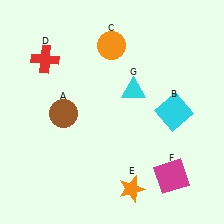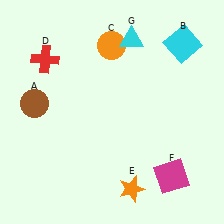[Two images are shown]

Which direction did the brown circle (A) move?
The brown circle (A) moved left.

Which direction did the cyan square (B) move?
The cyan square (B) moved up.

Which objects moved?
The objects that moved are: the brown circle (A), the cyan square (B), the cyan triangle (G).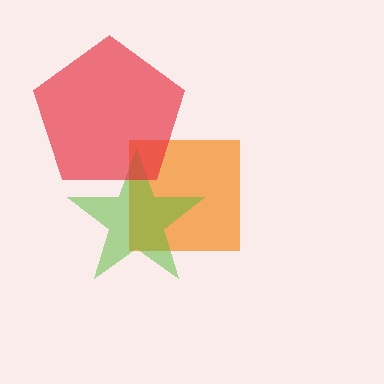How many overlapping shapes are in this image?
There are 3 overlapping shapes in the image.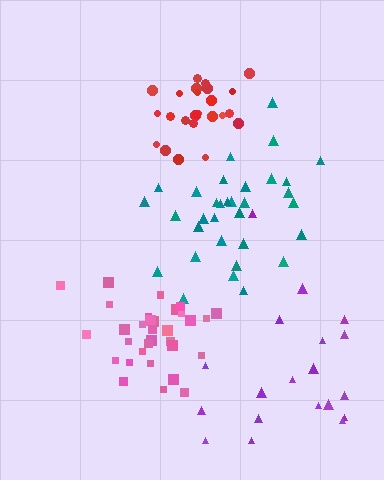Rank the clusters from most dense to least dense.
red, pink, teal, purple.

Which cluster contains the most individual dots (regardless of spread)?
Teal (33).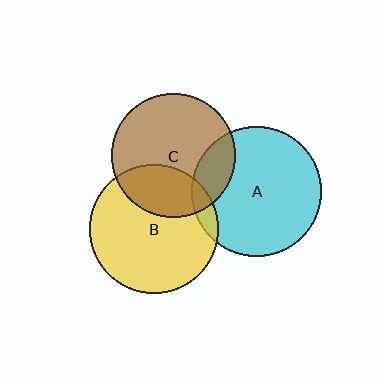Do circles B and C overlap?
Yes.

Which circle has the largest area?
Circle A (cyan).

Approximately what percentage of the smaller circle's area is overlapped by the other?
Approximately 30%.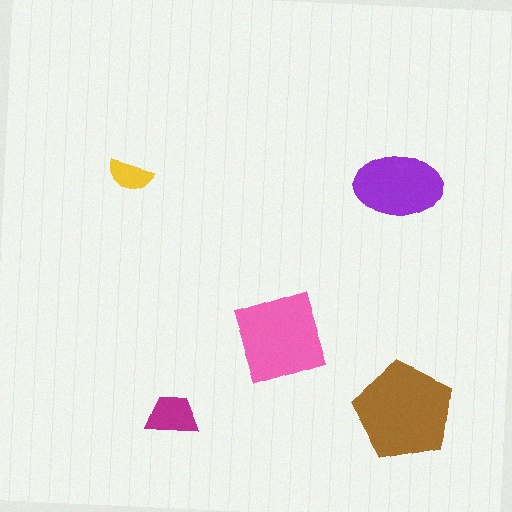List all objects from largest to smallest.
The brown pentagon, the pink diamond, the purple ellipse, the magenta trapezoid, the yellow semicircle.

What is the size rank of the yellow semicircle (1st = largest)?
5th.